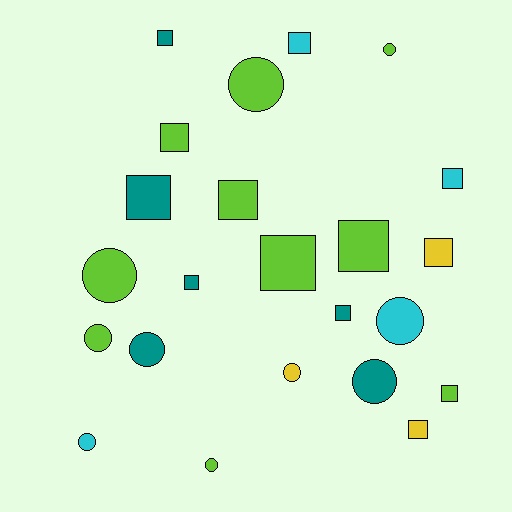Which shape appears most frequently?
Square, with 13 objects.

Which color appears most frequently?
Lime, with 10 objects.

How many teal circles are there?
There are 2 teal circles.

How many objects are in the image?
There are 23 objects.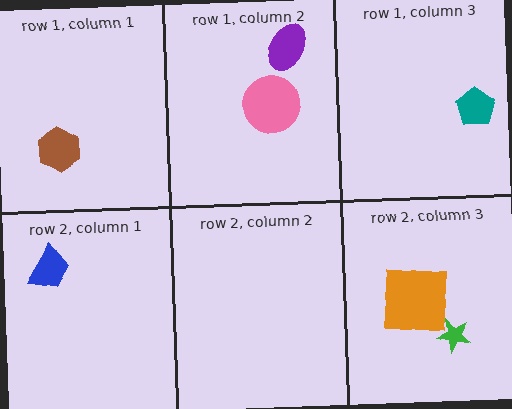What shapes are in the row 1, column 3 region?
The teal pentagon.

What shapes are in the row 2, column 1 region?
The blue trapezoid.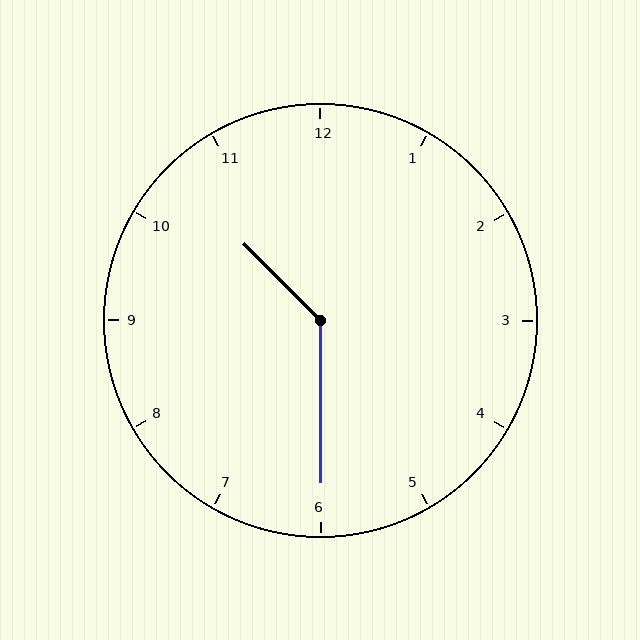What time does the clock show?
10:30.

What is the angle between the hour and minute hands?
Approximately 135 degrees.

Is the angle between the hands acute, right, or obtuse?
It is obtuse.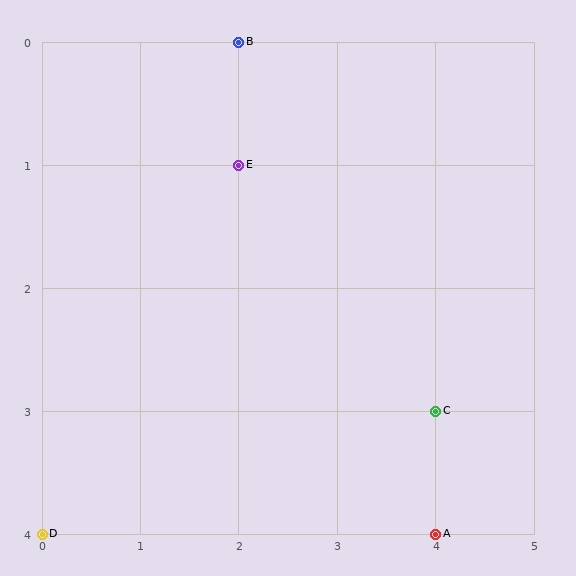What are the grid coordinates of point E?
Point E is at grid coordinates (2, 1).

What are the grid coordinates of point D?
Point D is at grid coordinates (0, 4).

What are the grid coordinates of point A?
Point A is at grid coordinates (4, 4).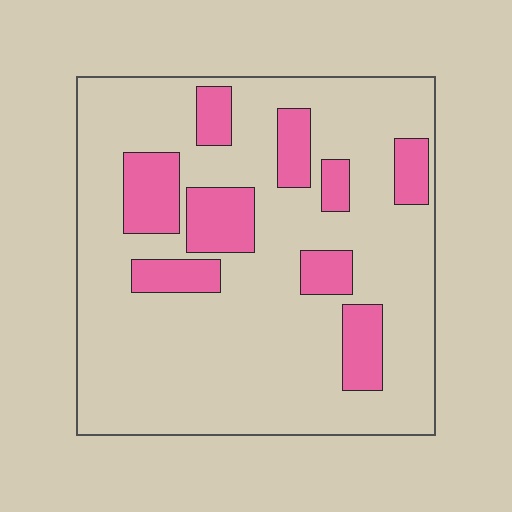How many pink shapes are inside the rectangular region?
9.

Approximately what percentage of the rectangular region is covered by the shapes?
Approximately 20%.